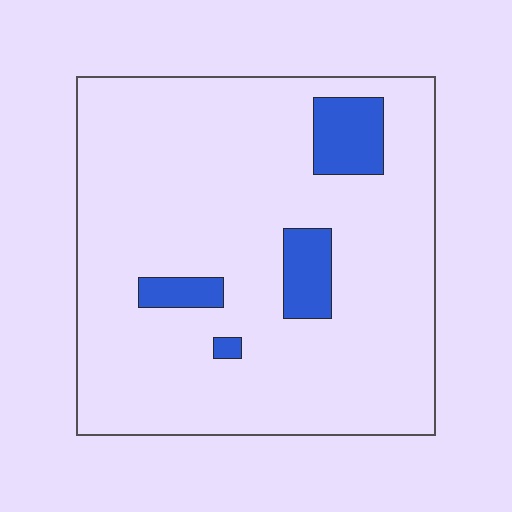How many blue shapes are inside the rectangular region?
4.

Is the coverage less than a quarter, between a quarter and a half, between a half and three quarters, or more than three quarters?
Less than a quarter.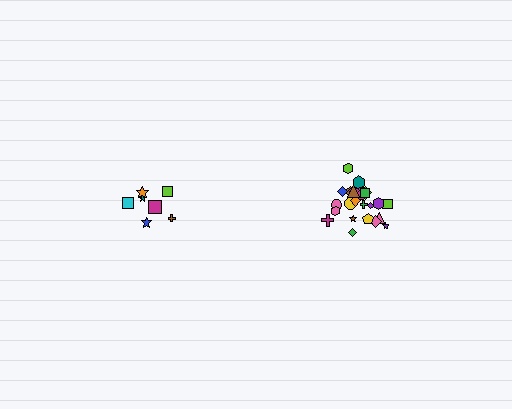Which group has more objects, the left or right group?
The right group.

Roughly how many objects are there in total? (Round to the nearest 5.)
Roughly 30 objects in total.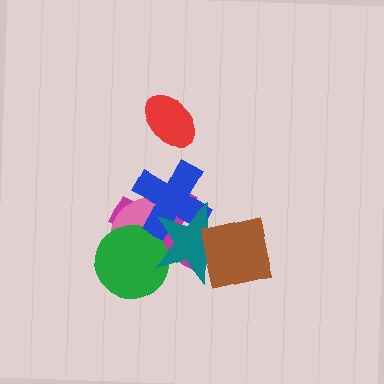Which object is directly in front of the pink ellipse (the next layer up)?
The green circle is directly in front of the pink ellipse.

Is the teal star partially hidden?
Yes, it is partially covered by another shape.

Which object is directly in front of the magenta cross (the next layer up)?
The pink ellipse is directly in front of the magenta cross.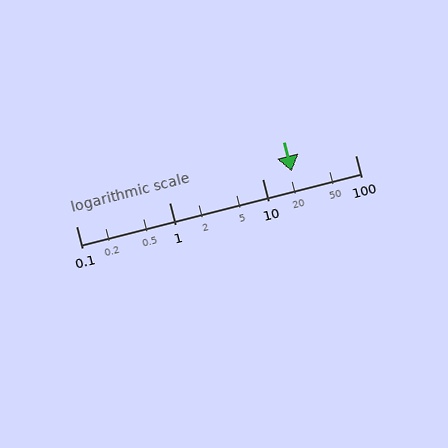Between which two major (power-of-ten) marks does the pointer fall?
The pointer is between 10 and 100.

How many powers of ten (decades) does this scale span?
The scale spans 3 decades, from 0.1 to 100.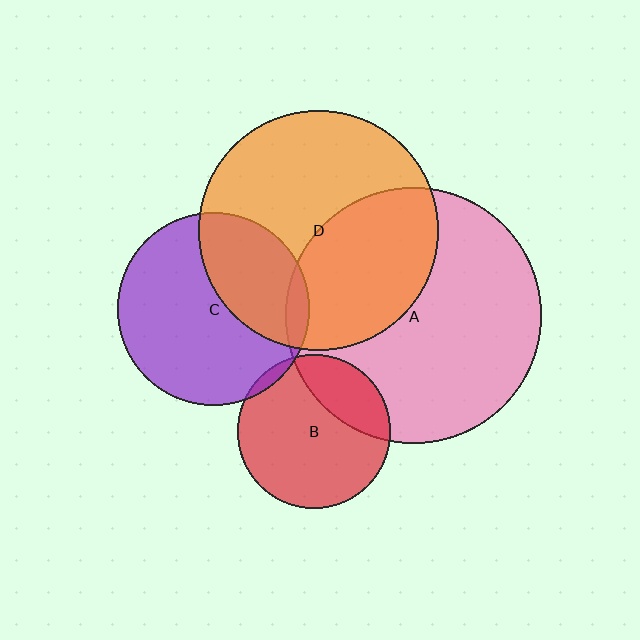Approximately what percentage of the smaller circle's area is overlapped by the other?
Approximately 40%.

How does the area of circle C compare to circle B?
Approximately 1.6 times.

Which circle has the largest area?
Circle A (pink).